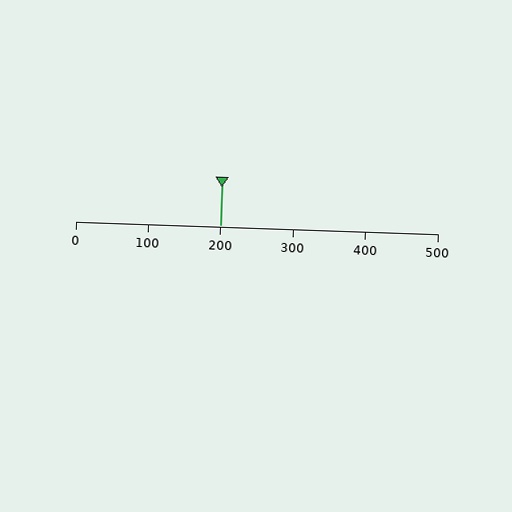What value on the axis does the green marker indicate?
The marker indicates approximately 200.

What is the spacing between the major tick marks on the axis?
The major ticks are spaced 100 apart.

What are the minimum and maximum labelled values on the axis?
The axis runs from 0 to 500.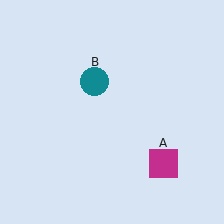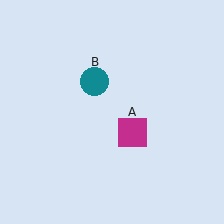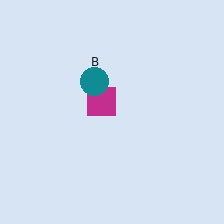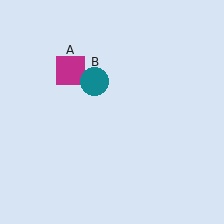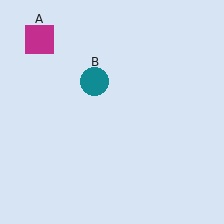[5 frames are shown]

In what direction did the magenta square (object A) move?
The magenta square (object A) moved up and to the left.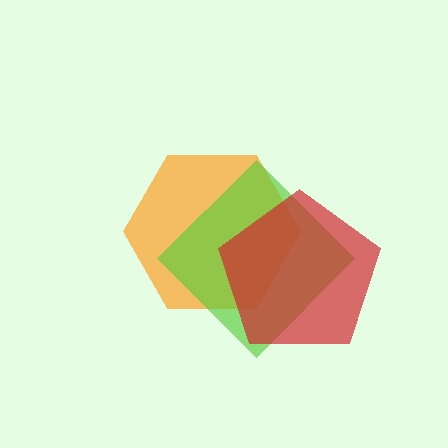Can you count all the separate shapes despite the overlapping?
Yes, there are 3 separate shapes.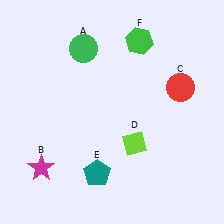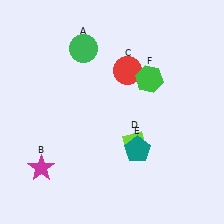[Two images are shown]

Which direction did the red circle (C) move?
The red circle (C) moved left.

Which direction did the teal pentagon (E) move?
The teal pentagon (E) moved right.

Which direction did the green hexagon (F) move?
The green hexagon (F) moved down.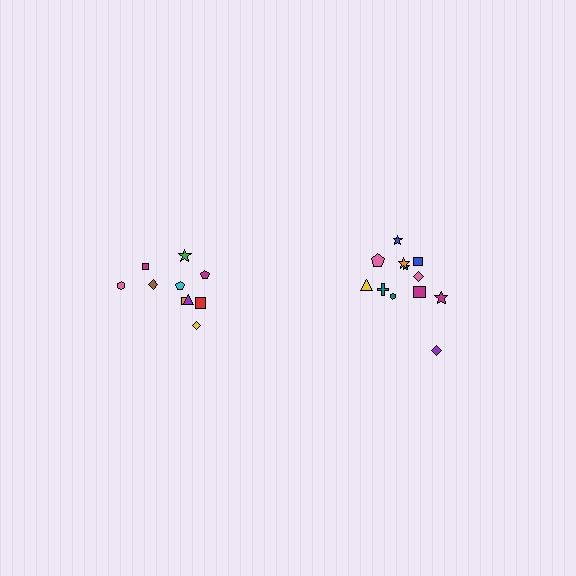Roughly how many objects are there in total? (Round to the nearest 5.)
Roughly 20 objects in total.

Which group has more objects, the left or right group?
The right group.